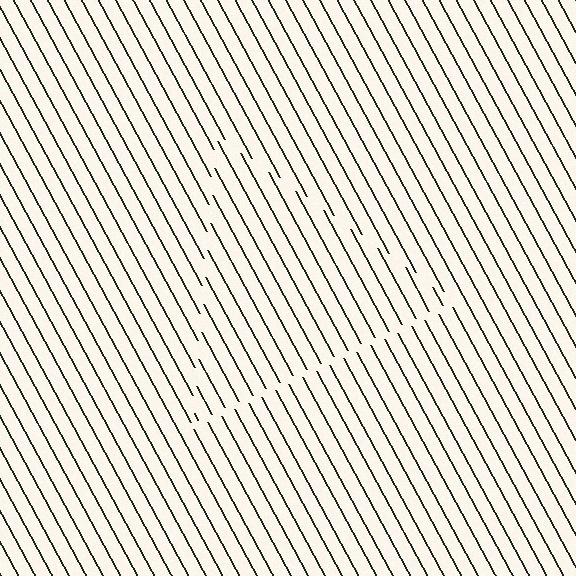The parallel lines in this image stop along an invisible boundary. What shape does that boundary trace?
An illusory triangle. The interior of the shape contains the same grating, shifted by half a period — the contour is defined by the phase discontinuity where line-ends from the inner and outer gratings abut.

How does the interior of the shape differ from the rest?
The interior of the shape contains the same grating, shifted by half a period — the contour is defined by the phase discontinuity where line-ends from the inner and outer gratings abut.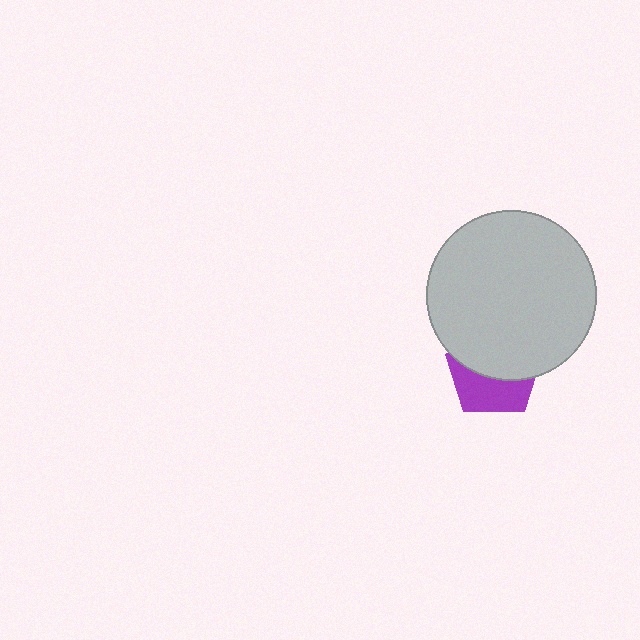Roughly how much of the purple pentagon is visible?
A small part of it is visible (roughly 43%).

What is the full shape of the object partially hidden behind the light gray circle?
The partially hidden object is a purple pentagon.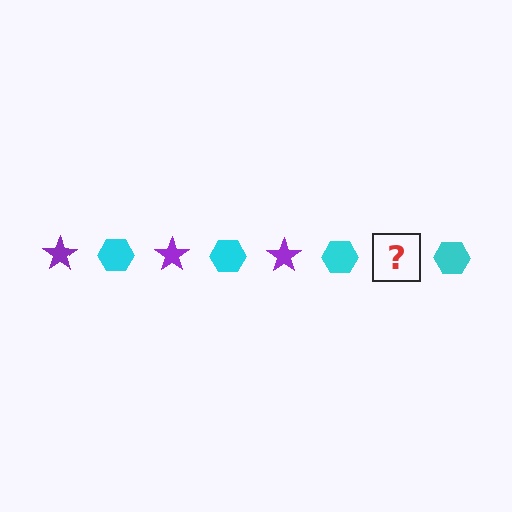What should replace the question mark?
The question mark should be replaced with a purple star.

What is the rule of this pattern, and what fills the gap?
The rule is that the pattern alternates between purple star and cyan hexagon. The gap should be filled with a purple star.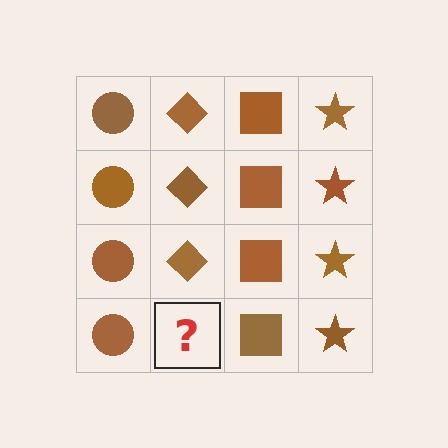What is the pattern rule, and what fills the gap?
The rule is that each column has a consistent shape. The gap should be filled with a brown diamond.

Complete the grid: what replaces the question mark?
The question mark should be replaced with a brown diamond.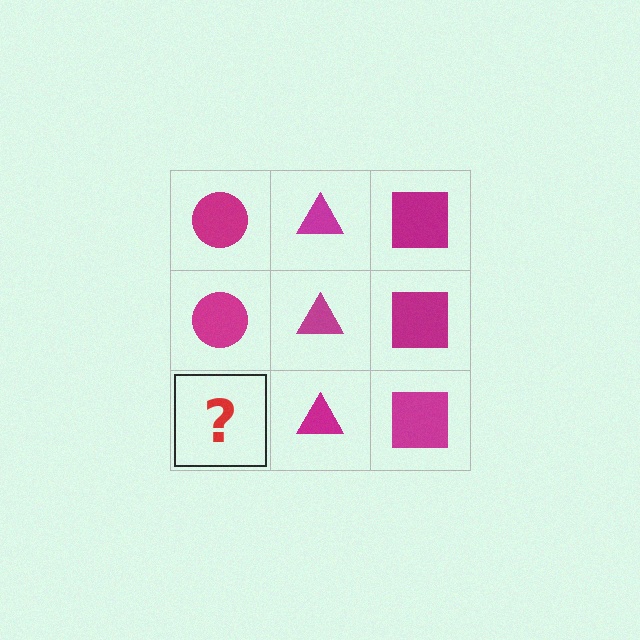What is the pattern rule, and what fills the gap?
The rule is that each column has a consistent shape. The gap should be filled with a magenta circle.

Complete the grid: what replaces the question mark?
The question mark should be replaced with a magenta circle.